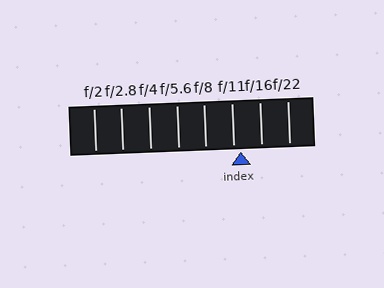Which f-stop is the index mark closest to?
The index mark is closest to f/11.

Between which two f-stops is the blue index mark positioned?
The index mark is between f/11 and f/16.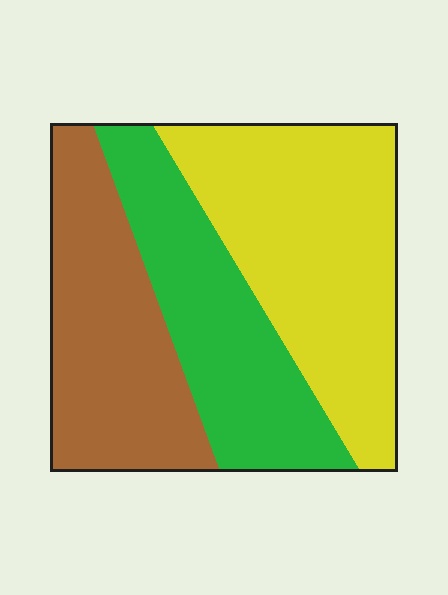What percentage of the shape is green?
Green takes up between a sixth and a third of the shape.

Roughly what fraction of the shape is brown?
Brown takes up about one third (1/3) of the shape.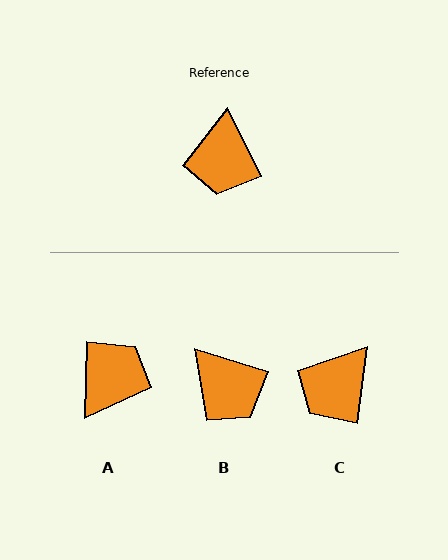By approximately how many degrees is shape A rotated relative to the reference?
Approximately 152 degrees counter-clockwise.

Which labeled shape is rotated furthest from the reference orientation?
A, about 152 degrees away.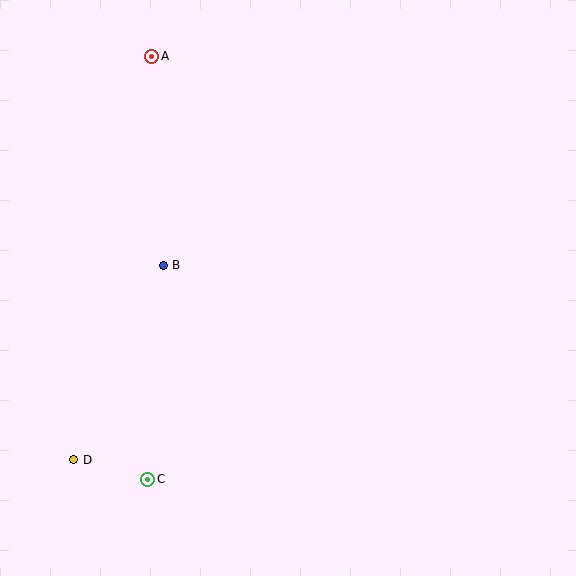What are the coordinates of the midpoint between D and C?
The midpoint between D and C is at (111, 469).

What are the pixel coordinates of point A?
Point A is at (152, 56).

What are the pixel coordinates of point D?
Point D is at (74, 460).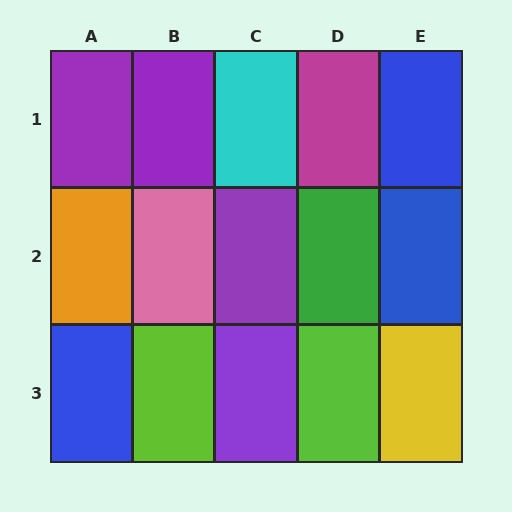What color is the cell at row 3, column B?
Lime.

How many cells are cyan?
1 cell is cyan.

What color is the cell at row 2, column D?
Green.